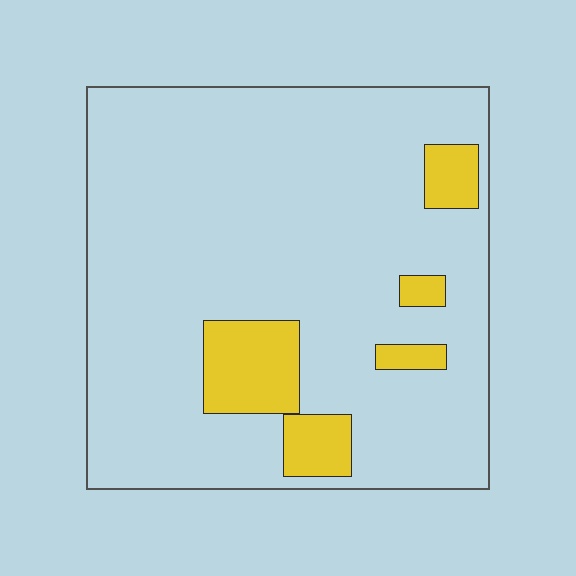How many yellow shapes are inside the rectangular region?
5.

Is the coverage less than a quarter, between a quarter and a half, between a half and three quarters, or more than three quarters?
Less than a quarter.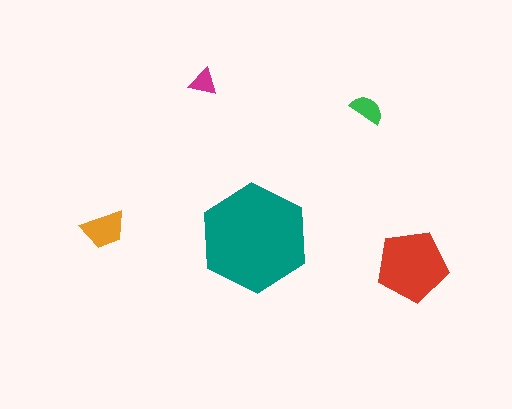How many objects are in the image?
There are 5 objects in the image.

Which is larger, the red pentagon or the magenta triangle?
The red pentagon.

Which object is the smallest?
The magenta triangle.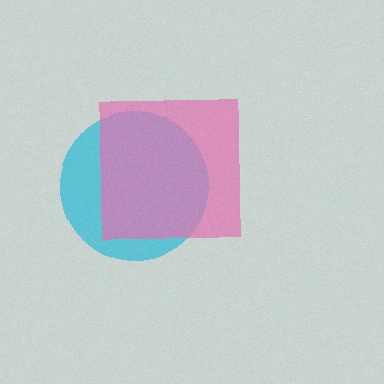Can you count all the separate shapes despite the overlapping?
Yes, there are 2 separate shapes.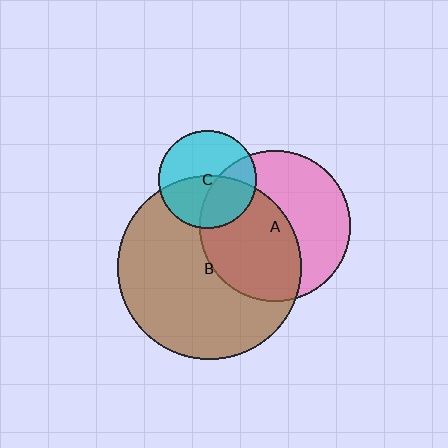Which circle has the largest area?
Circle B (brown).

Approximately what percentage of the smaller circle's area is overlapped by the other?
Approximately 35%.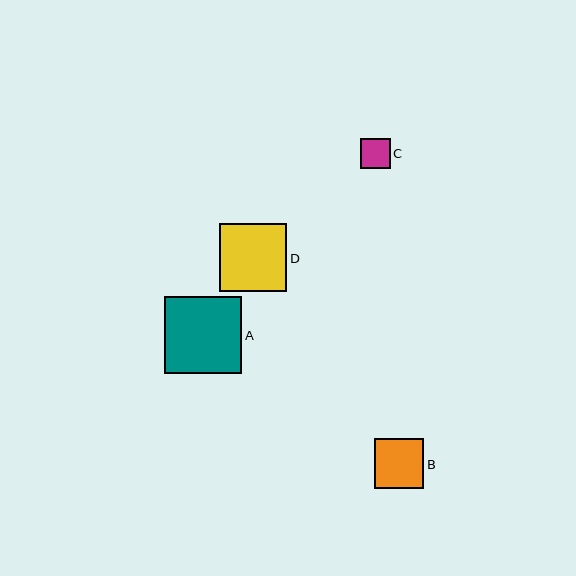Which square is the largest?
Square A is the largest with a size of approximately 77 pixels.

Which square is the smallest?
Square C is the smallest with a size of approximately 30 pixels.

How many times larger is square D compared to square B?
Square D is approximately 1.4 times the size of square B.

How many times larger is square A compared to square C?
Square A is approximately 2.6 times the size of square C.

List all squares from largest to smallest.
From largest to smallest: A, D, B, C.